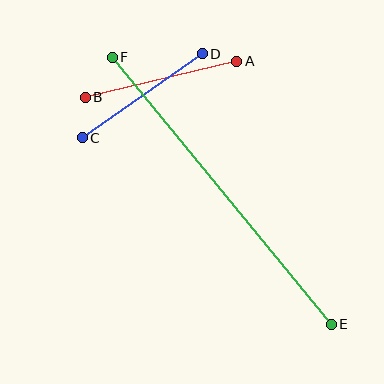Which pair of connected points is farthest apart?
Points E and F are farthest apart.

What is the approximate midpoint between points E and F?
The midpoint is at approximately (222, 191) pixels.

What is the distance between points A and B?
The distance is approximately 156 pixels.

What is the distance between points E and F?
The distance is approximately 345 pixels.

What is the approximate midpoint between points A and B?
The midpoint is at approximately (161, 79) pixels.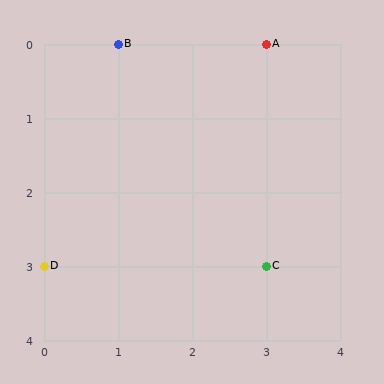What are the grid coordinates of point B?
Point B is at grid coordinates (1, 0).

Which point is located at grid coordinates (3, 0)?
Point A is at (3, 0).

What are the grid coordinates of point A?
Point A is at grid coordinates (3, 0).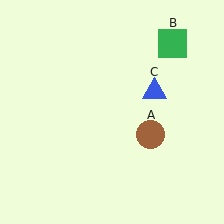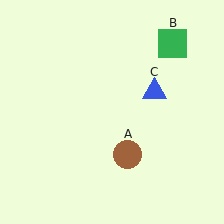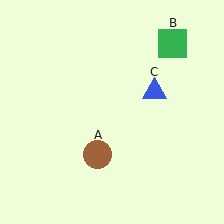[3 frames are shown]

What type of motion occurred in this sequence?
The brown circle (object A) rotated clockwise around the center of the scene.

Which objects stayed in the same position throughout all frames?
Green square (object B) and blue triangle (object C) remained stationary.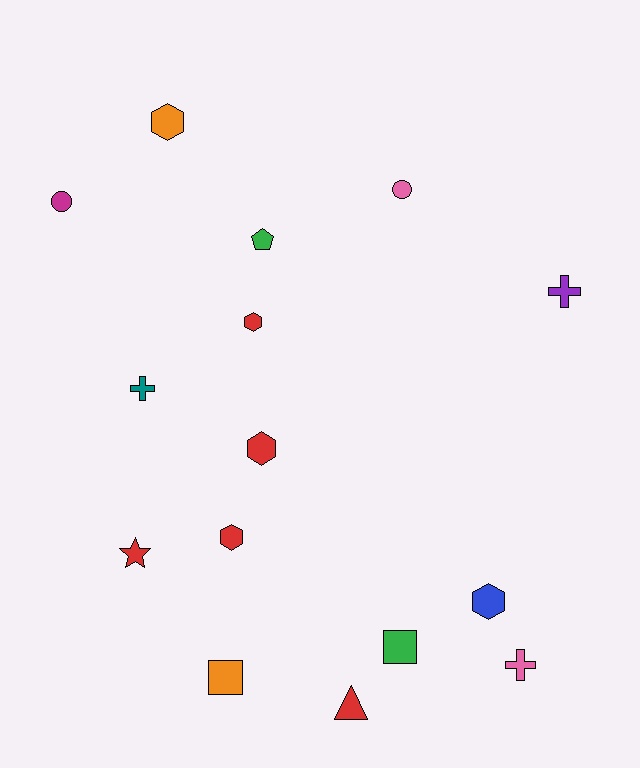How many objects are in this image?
There are 15 objects.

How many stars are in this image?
There is 1 star.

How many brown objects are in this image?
There are no brown objects.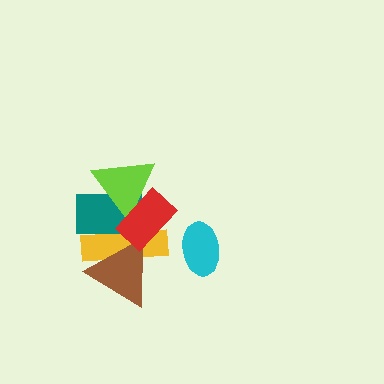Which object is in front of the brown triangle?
The red rectangle is in front of the brown triangle.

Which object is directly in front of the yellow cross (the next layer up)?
The teal rectangle is directly in front of the yellow cross.